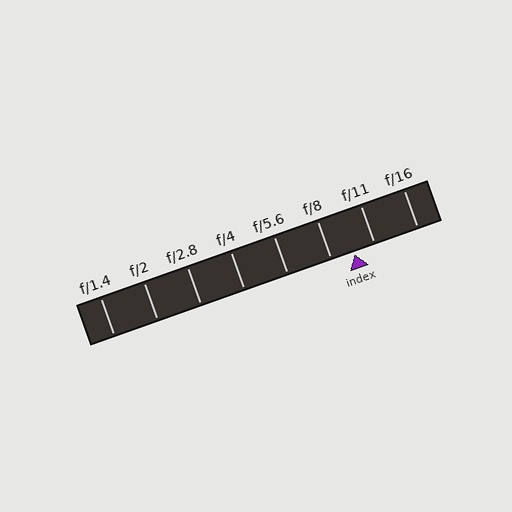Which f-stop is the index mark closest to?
The index mark is closest to f/11.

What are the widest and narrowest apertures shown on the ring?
The widest aperture shown is f/1.4 and the narrowest is f/16.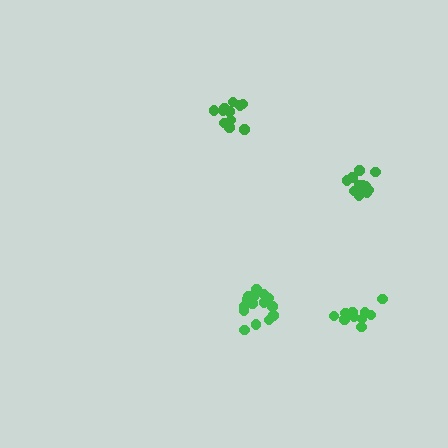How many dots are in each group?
Group 1: 13 dots, Group 2: 15 dots, Group 3: 11 dots, Group 4: 11 dots (50 total).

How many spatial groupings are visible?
There are 4 spatial groupings.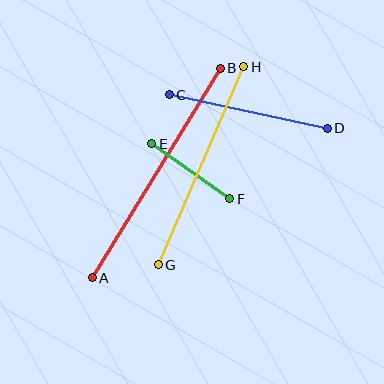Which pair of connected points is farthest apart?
Points A and B are farthest apart.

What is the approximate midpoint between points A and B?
The midpoint is at approximately (156, 173) pixels.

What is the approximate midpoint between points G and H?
The midpoint is at approximately (201, 166) pixels.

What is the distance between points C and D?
The distance is approximately 162 pixels.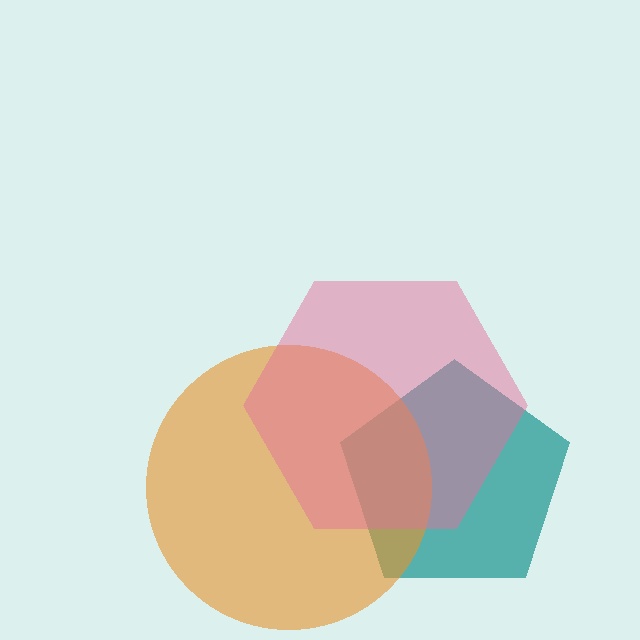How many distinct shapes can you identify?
There are 3 distinct shapes: a teal pentagon, an orange circle, a pink hexagon.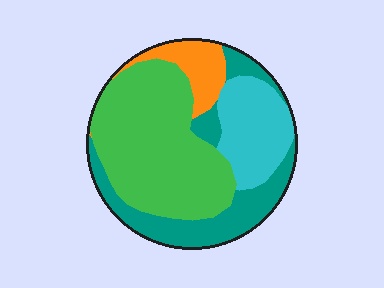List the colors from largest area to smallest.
From largest to smallest: green, teal, cyan, orange.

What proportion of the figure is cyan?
Cyan takes up about one fifth (1/5) of the figure.